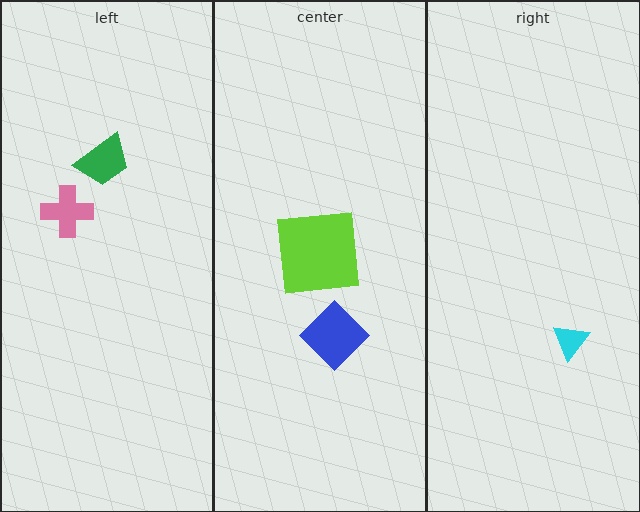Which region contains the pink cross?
The left region.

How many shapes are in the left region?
2.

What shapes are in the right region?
The cyan triangle.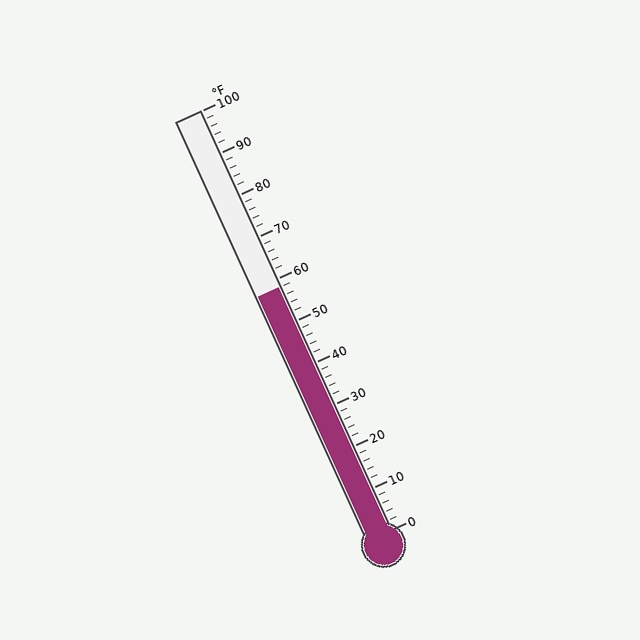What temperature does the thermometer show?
The thermometer shows approximately 58°F.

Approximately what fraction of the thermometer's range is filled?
The thermometer is filled to approximately 60% of its range.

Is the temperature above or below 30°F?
The temperature is above 30°F.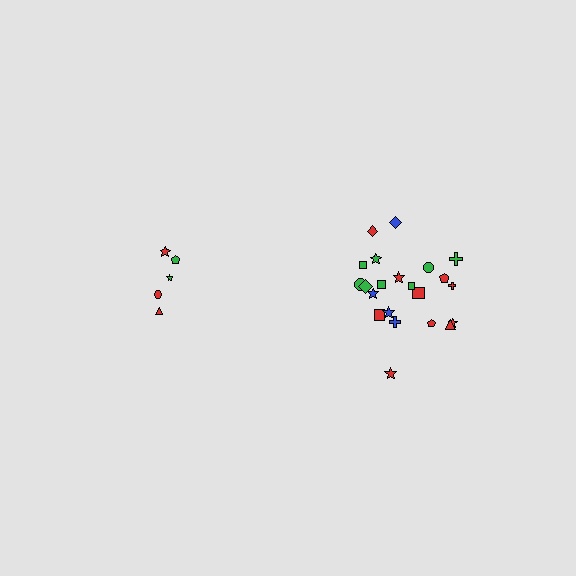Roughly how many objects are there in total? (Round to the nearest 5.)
Roughly 25 objects in total.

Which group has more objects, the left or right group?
The right group.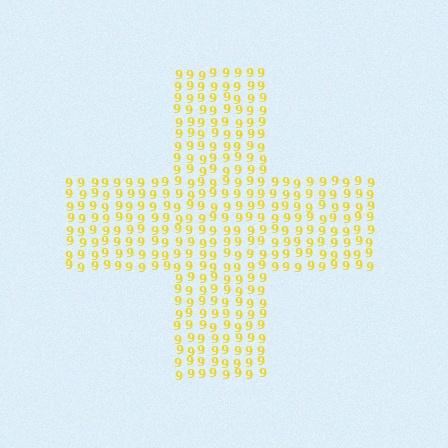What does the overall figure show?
The overall figure shows a cross.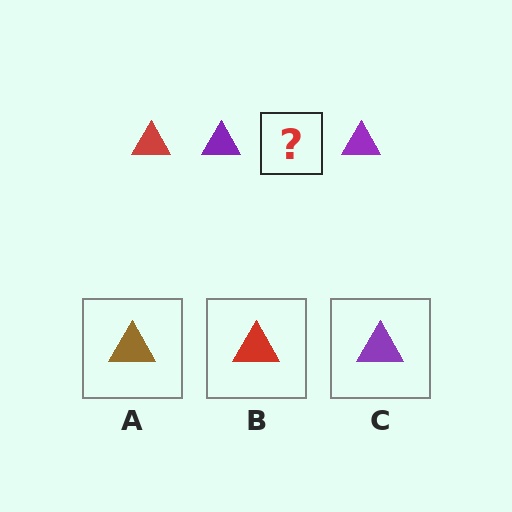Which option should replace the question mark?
Option B.